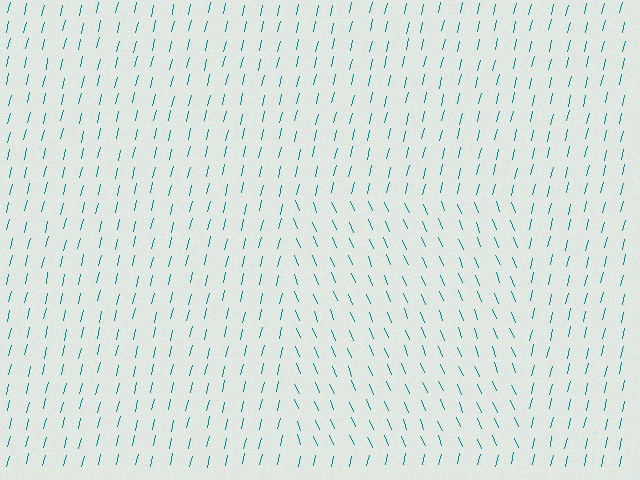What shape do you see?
I see a rectangle.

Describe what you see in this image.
The image is filled with small teal line segments. A rectangle region in the image has lines oriented differently from the surrounding lines, creating a visible texture boundary.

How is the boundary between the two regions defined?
The boundary is defined purely by a change in line orientation (approximately 36 degrees difference). All lines are the same color and thickness.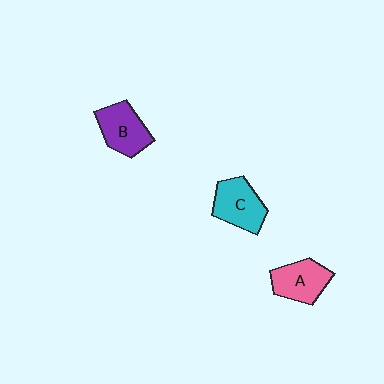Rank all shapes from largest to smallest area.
From largest to smallest: C (cyan), B (purple), A (pink).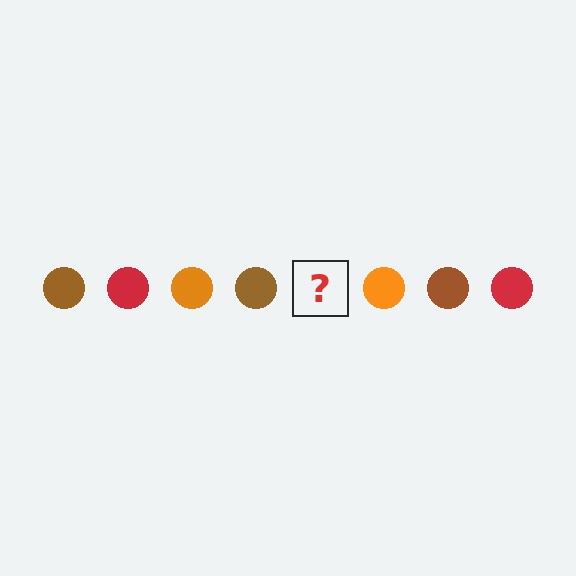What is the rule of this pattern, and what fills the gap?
The rule is that the pattern cycles through brown, red, orange circles. The gap should be filled with a red circle.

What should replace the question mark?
The question mark should be replaced with a red circle.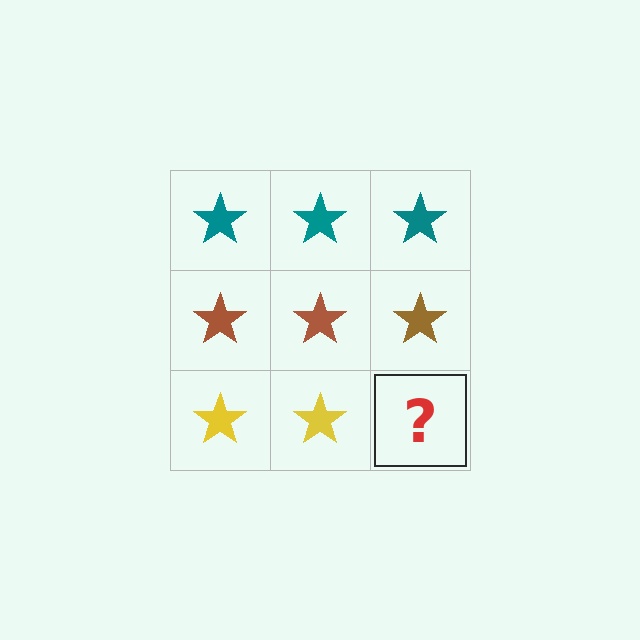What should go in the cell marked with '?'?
The missing cell should contain a yellow star.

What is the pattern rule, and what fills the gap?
The rule is that each row has a consistent color. The gap should be filled with a yellow star.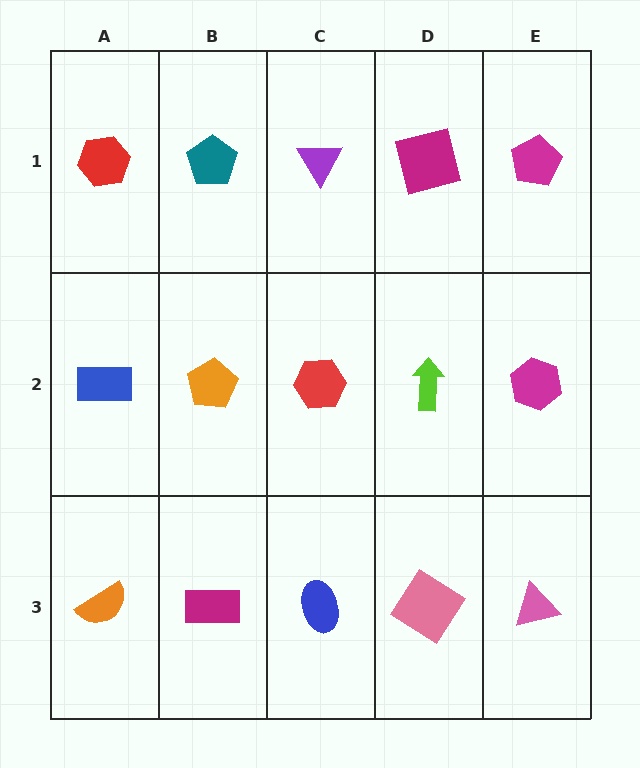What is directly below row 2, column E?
A pink triangle.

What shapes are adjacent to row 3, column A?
A blue rectangle (row 2, column A), a magenta rectangle (row 3, column B).